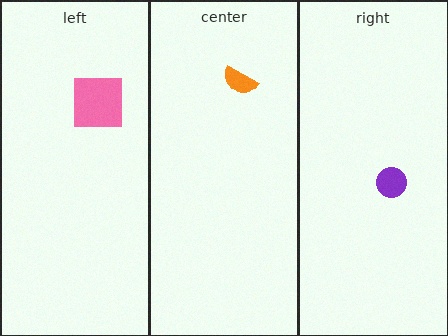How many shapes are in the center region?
1.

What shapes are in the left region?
The pink square.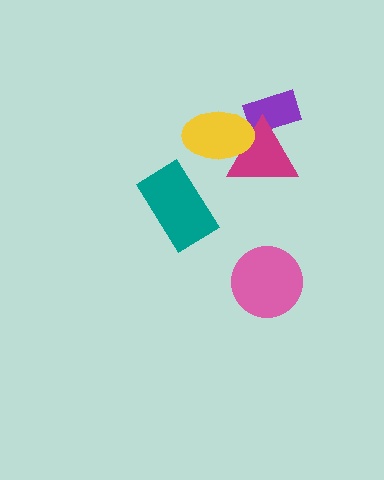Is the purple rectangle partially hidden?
Yes, it is partially covered by another shape.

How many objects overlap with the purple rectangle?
1 object overlaps with the purple rectangle.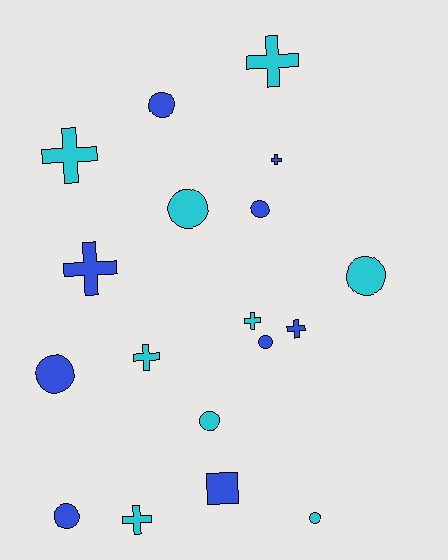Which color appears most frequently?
Cyan, with 9 objects.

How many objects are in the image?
There are 18 objects.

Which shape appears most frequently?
Circle, with 9 objects.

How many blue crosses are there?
There are 3 blue crosses.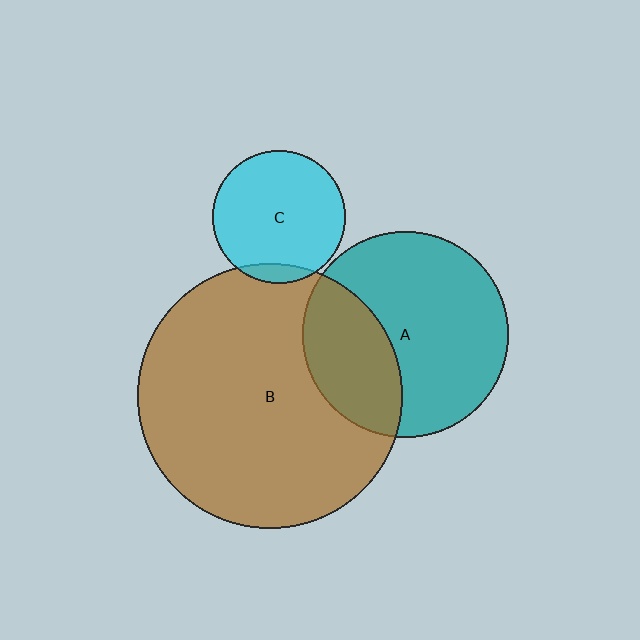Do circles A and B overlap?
Yes.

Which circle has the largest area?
Circle B (brown).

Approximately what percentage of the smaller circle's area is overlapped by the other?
Approximately 35%.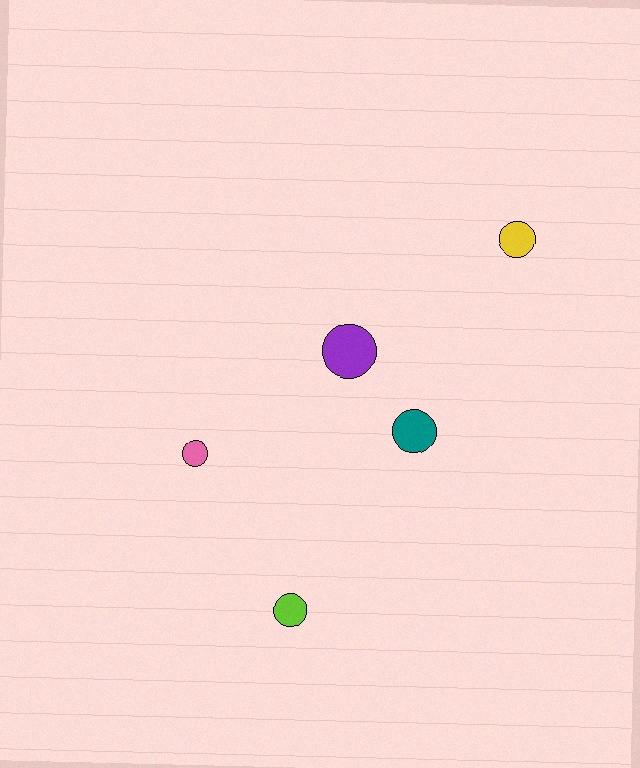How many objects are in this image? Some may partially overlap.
There are 5 objects.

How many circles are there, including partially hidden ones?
There are 5 circles.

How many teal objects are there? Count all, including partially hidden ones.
There is 1 teal object.